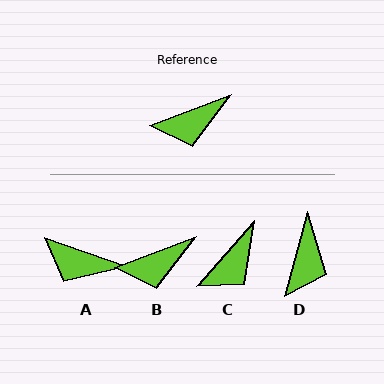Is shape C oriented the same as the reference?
No, it is off by about 28 degrees.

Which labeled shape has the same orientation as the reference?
B.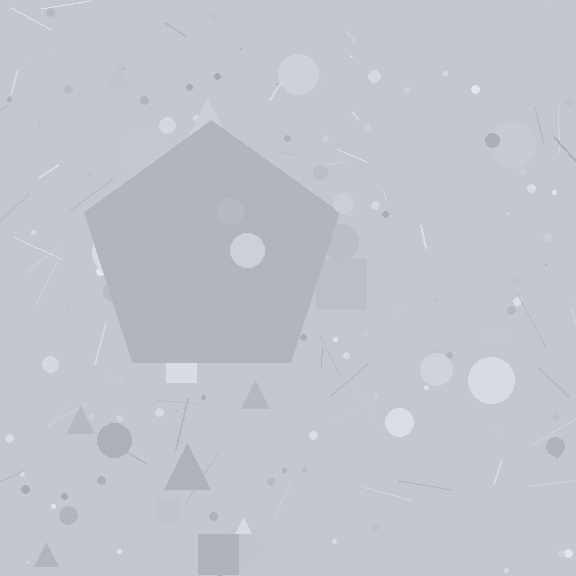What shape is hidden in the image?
A pentagon is hidden in the image.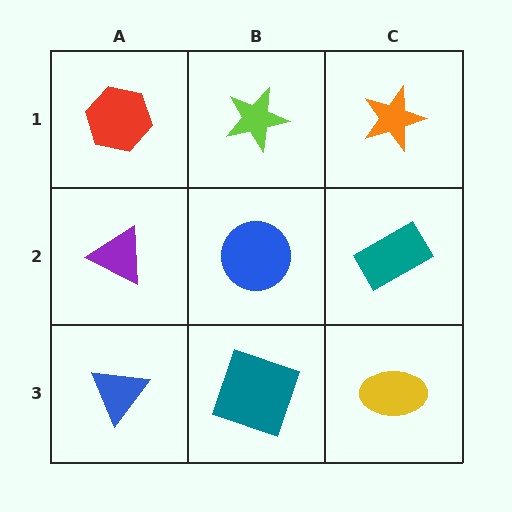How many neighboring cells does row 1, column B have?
3.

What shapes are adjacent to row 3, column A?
A purple triangle (row 2, column A), a teal square (row 3, column B).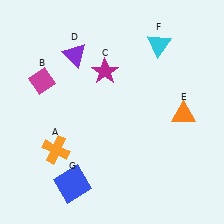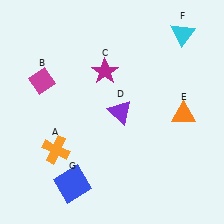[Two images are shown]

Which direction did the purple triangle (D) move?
The purple triangle (D) moved down.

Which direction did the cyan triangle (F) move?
The cyan triangle (F) moved right.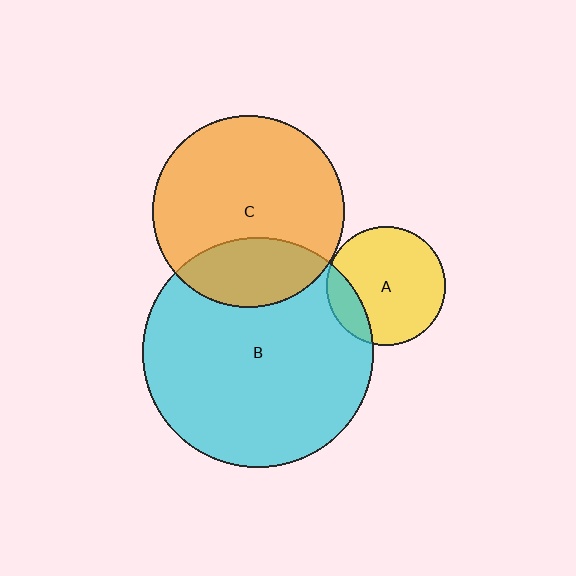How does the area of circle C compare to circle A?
Approximately 2.6 times.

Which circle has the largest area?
Circle B (cyan).